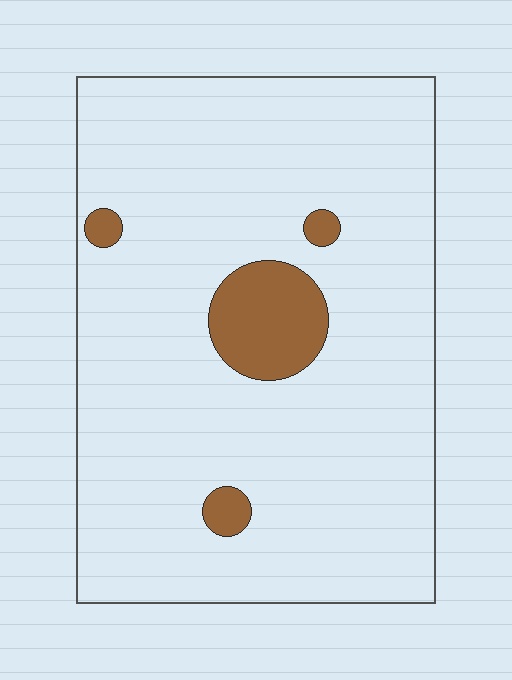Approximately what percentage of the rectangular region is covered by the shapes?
Approximately 10%.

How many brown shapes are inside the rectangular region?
4.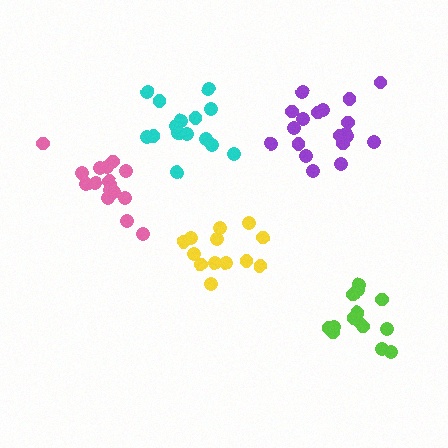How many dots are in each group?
Group 1: 14 dots, Group 2: 13 dots, Group 3: 19 dots, Group 4: 16 dots, Group 5: 15 dots (77 total).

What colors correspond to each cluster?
The clusters are colored: lime, yellow, purple, pink, cyan.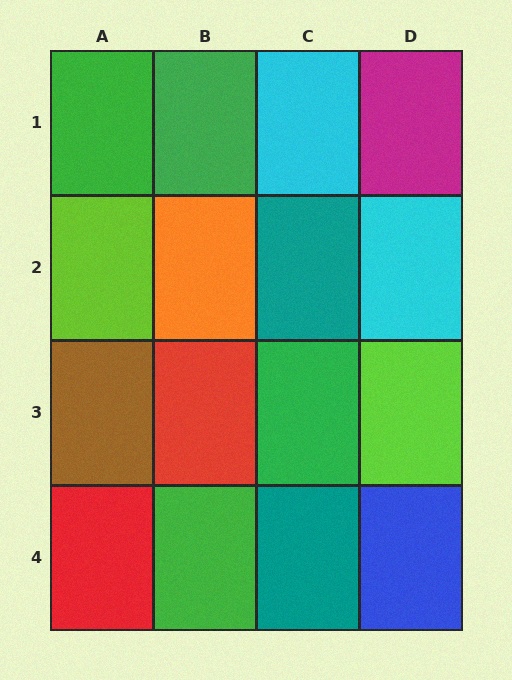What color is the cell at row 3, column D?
Lime.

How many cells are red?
2 cells are red.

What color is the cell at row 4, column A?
Red.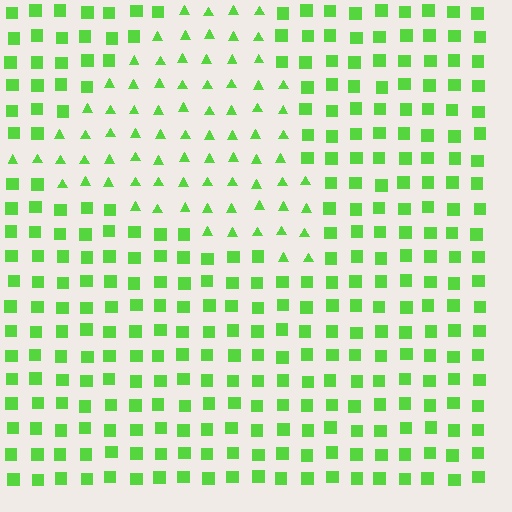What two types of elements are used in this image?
The image uses triangles inside the triangle region and squares outside it.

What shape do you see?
I see a triangle.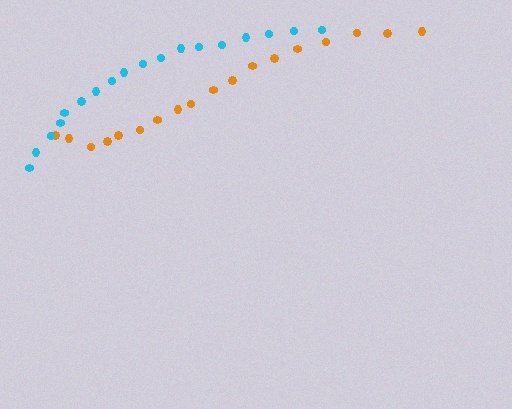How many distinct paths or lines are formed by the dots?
There are 2 distinct paths.